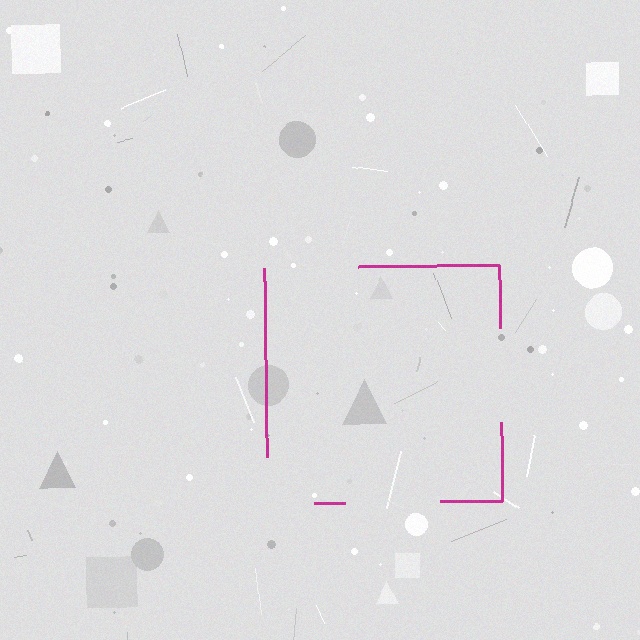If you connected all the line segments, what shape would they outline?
They would outline a square.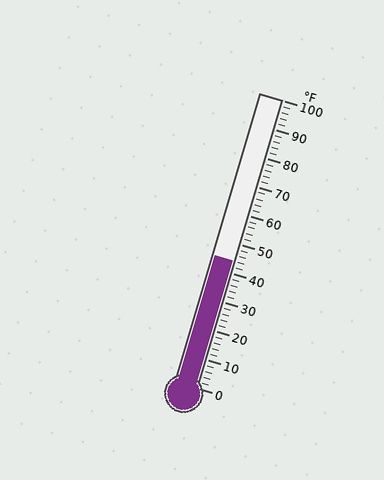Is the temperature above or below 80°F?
The temperature is below 80°F.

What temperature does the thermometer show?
The thermometer shows approximately 44°F.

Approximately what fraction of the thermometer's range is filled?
The thermometer is filled to approximately 45% of its range.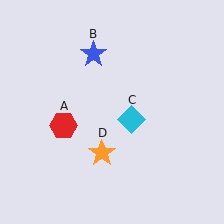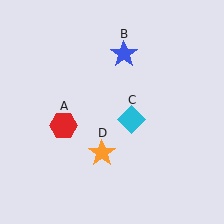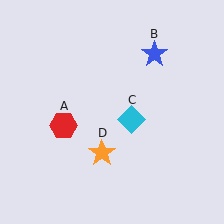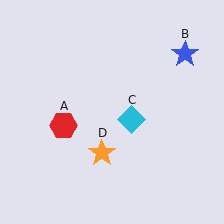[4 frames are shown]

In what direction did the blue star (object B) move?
The blue star (object B) moved right.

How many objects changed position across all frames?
1 object changed position: blue star (object B).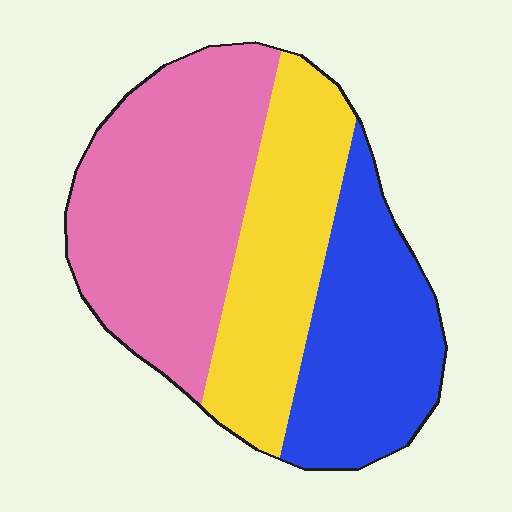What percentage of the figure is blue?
Blue covers roughly 30% of the figure.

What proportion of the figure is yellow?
Yellow takes up about one quarter (1/4) of the figure.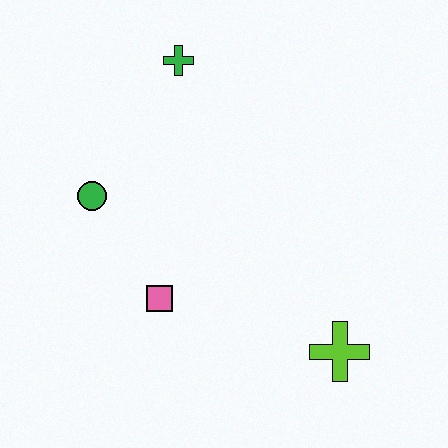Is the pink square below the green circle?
Yes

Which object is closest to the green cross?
The green circle is closest to the green cross.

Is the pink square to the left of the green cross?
Yes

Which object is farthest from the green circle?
The lime cross is farthest from the green circle.